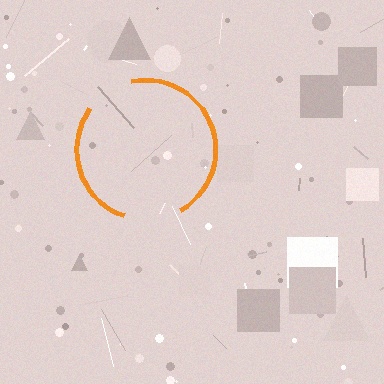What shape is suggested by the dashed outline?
The dashed outline suggests a circle.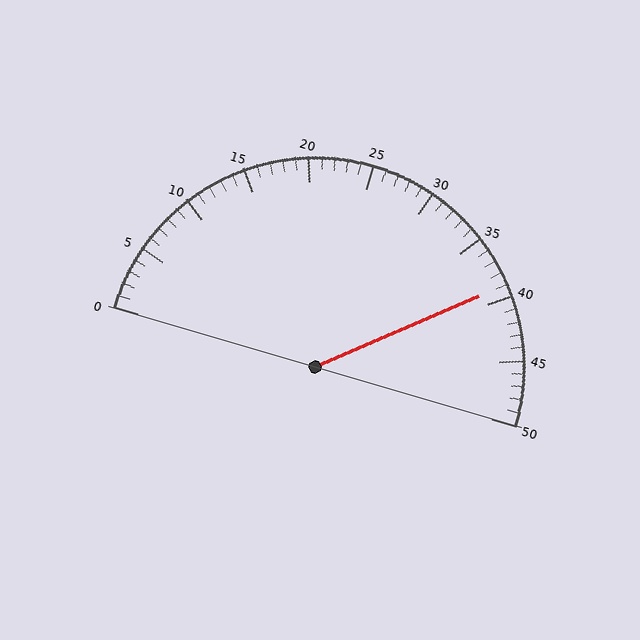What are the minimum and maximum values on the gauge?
The gauge ranges from 0 to 50.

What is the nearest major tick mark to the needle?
The nearest major tick mark is 40.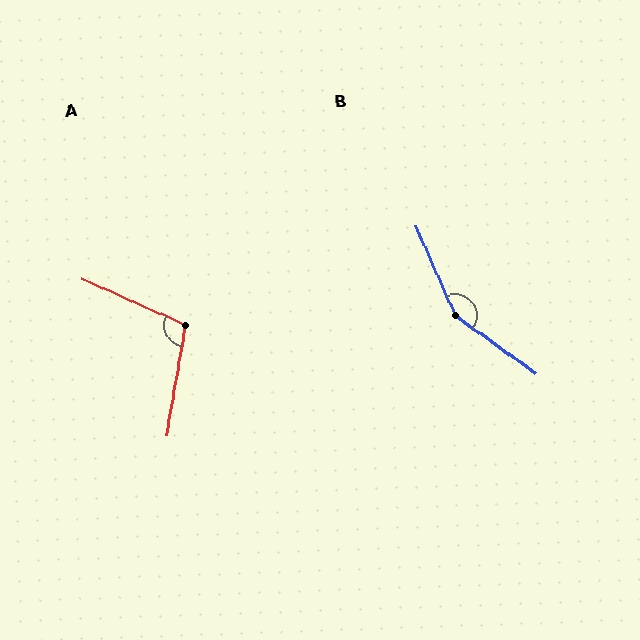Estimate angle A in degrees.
Approximately 104 degrees.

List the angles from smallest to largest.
A (104°), B (149°).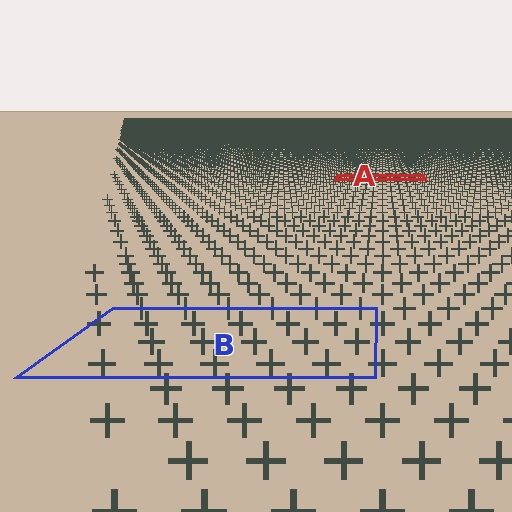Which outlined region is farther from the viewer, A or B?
Region A is farther from the viewer — the texture elements inside it appear smaller and more densely packed.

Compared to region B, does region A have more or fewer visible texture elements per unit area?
Region A has more texture elements per unit area — they are packed more densely because it is farther away.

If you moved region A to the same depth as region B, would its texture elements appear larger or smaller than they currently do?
They would appear larger. At a closer depth, the same texture elements are projected at a bigger on-screen size.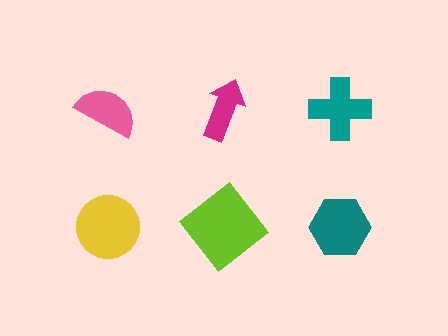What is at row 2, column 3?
A teal hexagon.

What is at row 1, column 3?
A teal cross.